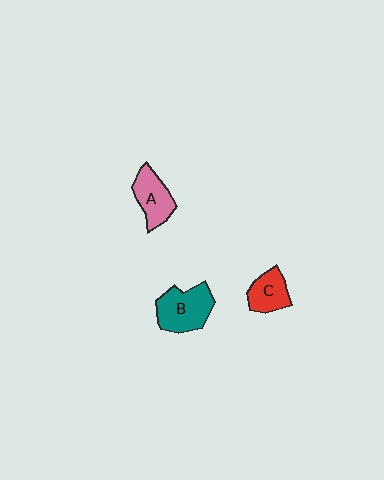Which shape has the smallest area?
Shape C (red).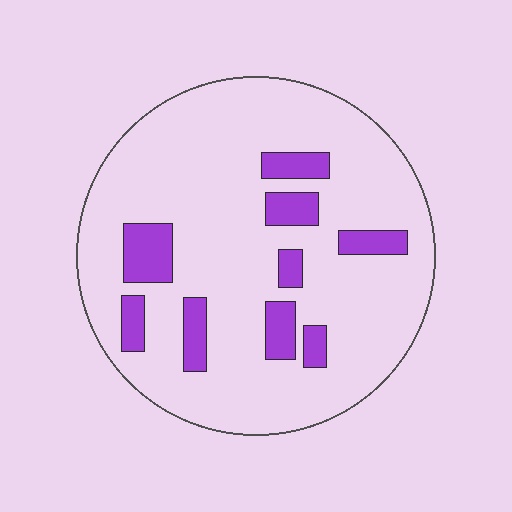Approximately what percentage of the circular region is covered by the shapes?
Approximately 15%.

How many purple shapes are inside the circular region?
9.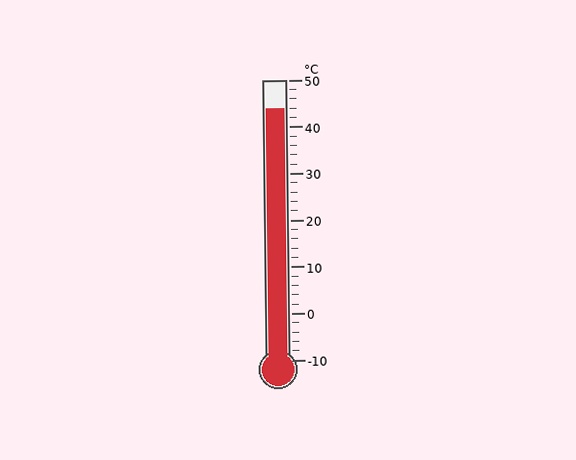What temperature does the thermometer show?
The thermometer shows approximately 44°C.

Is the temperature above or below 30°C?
The temperature is above 30°C.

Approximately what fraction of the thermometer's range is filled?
The thermometer is filled to approximately 90% of its range.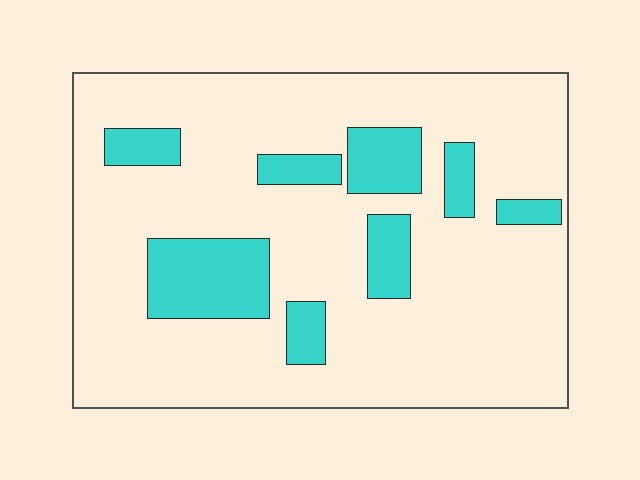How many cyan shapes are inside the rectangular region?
8.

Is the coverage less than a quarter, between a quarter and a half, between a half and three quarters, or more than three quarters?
Less than a quarter.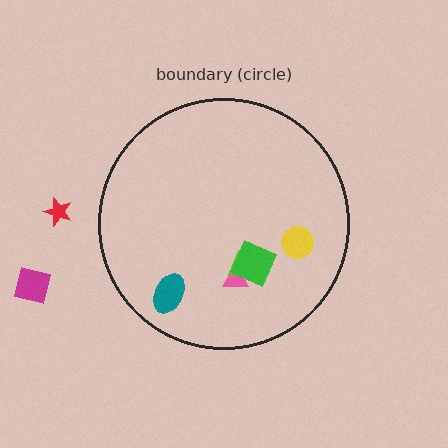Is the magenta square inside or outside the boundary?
Outside.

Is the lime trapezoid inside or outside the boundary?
Inside.